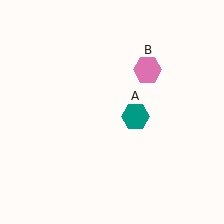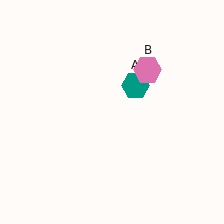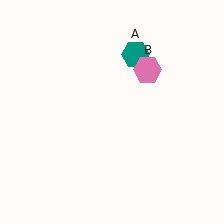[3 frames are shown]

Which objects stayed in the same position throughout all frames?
Pink hexagon (object B) remained stationary.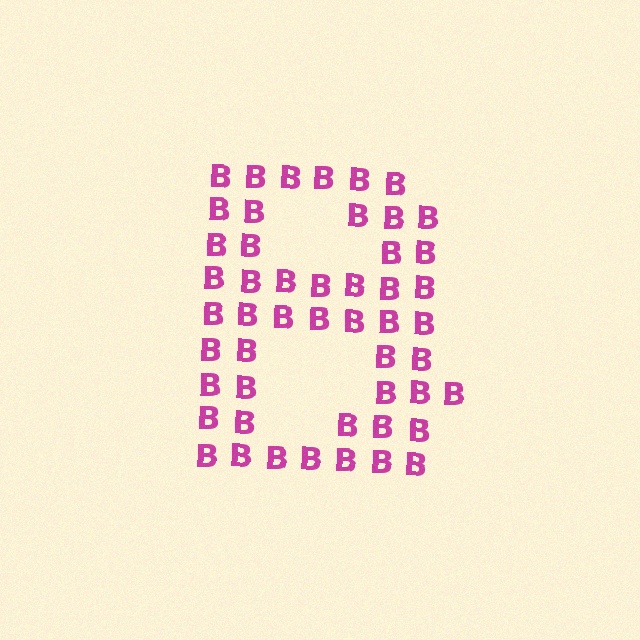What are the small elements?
The small elements are letter B's.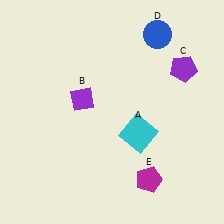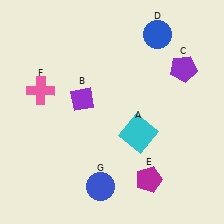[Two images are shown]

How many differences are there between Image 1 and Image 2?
There are 2 differences between the two images.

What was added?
A pink cross (F), a blue circle (G) were added in Image 2.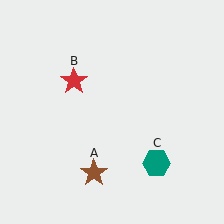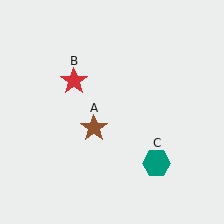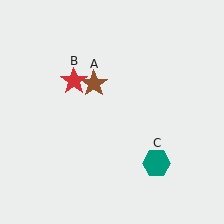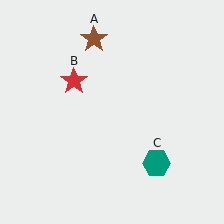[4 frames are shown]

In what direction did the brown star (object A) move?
The brown star (object A) moved up.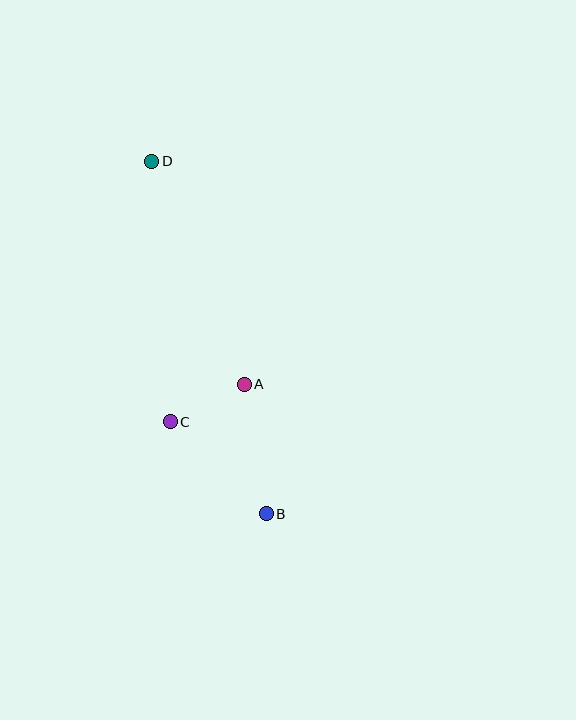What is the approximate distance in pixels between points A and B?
The distance between A and B is approximately 131 pixels.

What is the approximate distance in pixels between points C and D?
The distance between C and D is approximately 261 pixels.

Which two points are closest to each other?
Points A and C are closest to each other.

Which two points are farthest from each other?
Points B and D are farthest from each other.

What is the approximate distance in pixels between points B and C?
The distance between B and C is approximately 133 pixels.